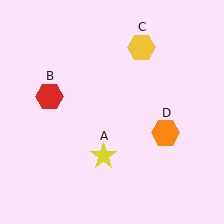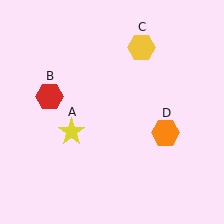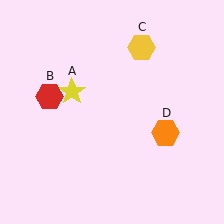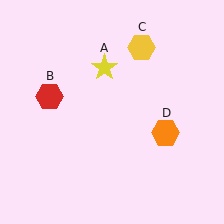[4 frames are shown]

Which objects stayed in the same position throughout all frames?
Red hexagon (object B) and yellow hexagon (object C) and orange hexagon (object D) remained stationary.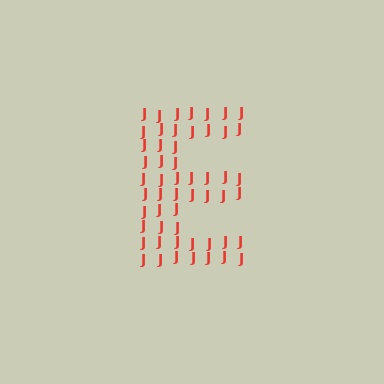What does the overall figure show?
The overall figure shows the letter E.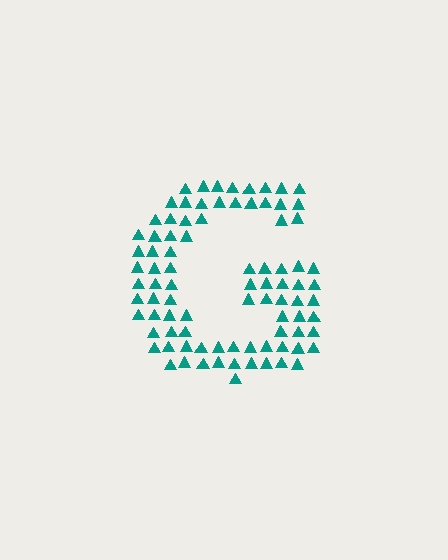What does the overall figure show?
The overall figure shows the letter G.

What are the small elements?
The small elements are triangles.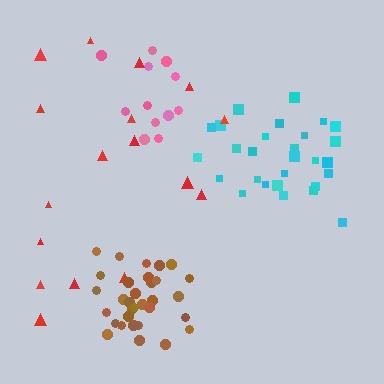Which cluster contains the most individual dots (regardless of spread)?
Brown (32).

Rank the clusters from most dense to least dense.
brown, pink, cyan, red.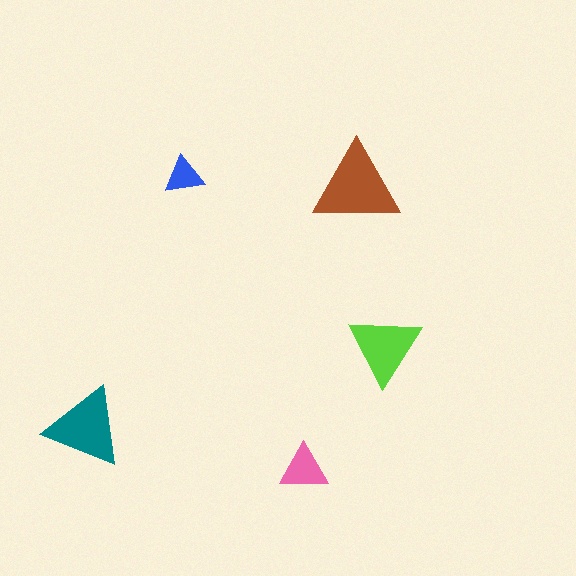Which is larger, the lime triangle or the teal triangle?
The teal one.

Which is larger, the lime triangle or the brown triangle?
The brown one.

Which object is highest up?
The blue triangle is topmost.